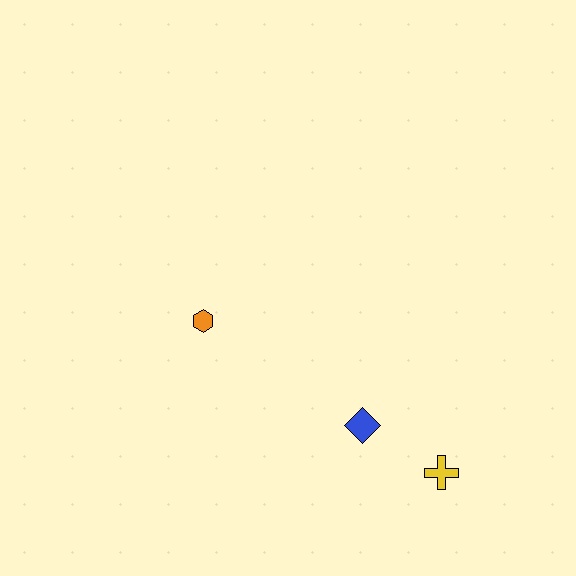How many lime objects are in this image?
There are no lime objects.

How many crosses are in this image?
There is 1 cross.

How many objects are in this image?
There are 3 objects.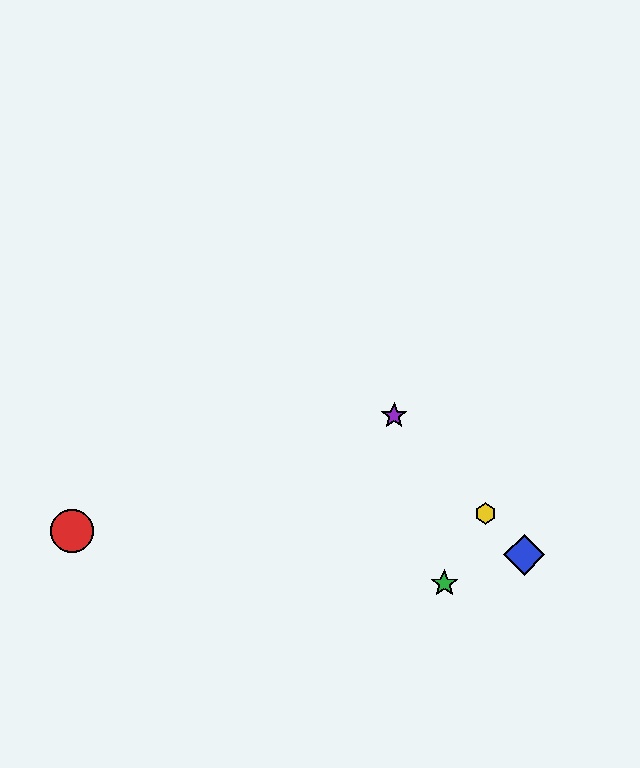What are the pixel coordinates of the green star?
The green star is at (444, 583).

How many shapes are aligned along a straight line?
3 shapes (the blue diamond, the yellow hexagon, the purple star) are aligned along a straight line.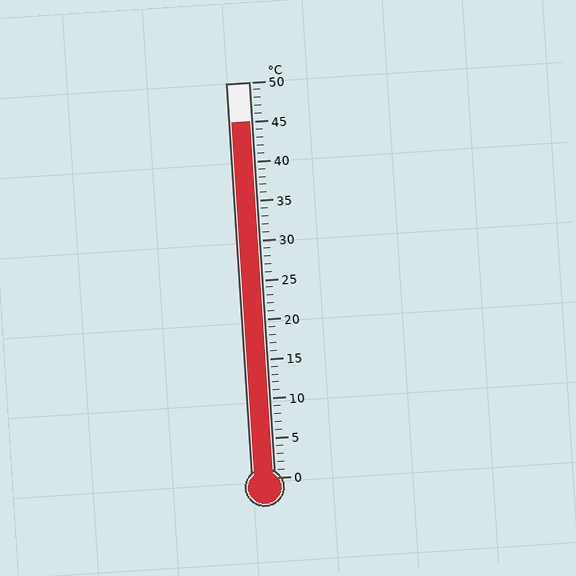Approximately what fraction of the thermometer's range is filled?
The thermometer is filled to approximately 90% of its range.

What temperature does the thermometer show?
The thermometer shows approximately 45°C.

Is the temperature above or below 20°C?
The temperature is above 20°C.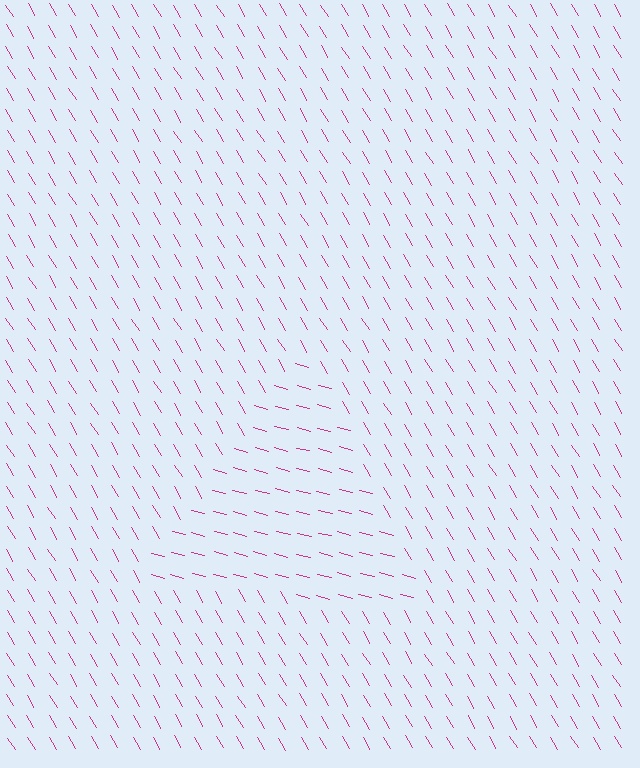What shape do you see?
I see a triangle.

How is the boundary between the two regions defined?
The boundary is defined purely by a change in line orientation (approximately 45 degrees difference). All lines are the same color and thickness.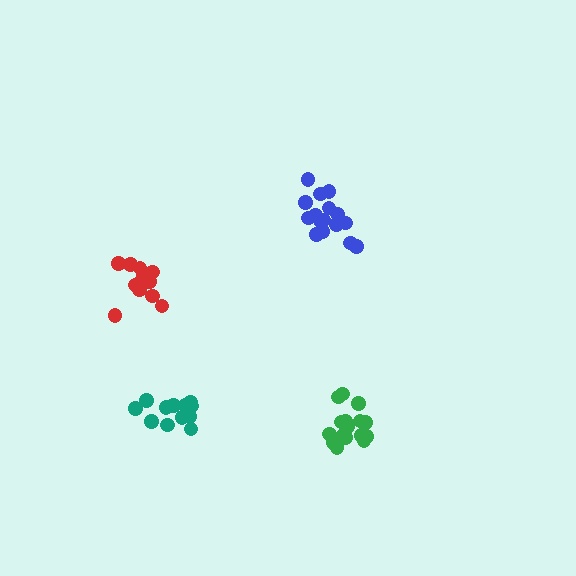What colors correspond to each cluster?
The clusters are colored: teal, blue, green, red.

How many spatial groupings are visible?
There are 4 spatial groupings.